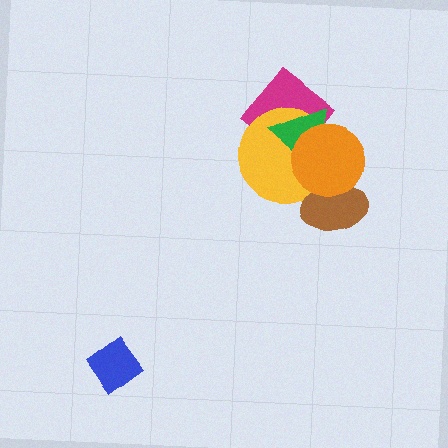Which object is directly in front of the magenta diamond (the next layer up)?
The yellow circle is directly in front of the magenta diamond.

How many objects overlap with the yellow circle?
4 objects overlap with the yellow circle.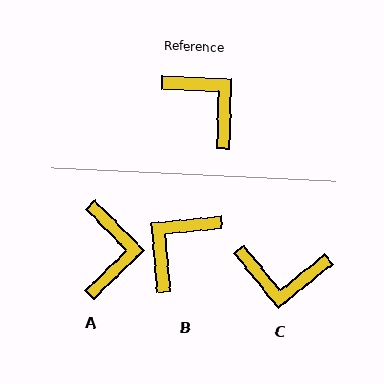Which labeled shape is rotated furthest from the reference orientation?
C, about 139 degrees away.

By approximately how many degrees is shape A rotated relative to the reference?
Approximately 44 degrees clockwise.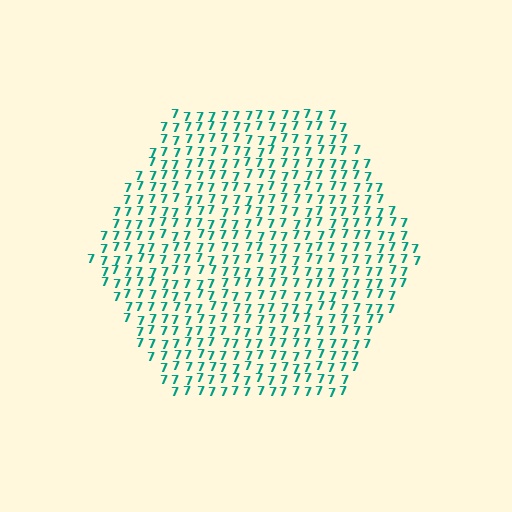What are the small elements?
The small elements are digit 7's.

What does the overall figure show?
The overall figure shows a hexagon.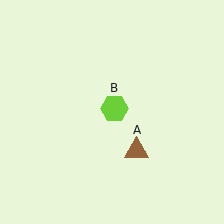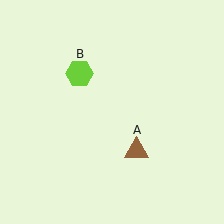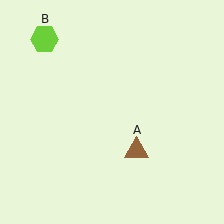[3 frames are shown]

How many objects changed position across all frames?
1 object changed position: lime hexagon (object B).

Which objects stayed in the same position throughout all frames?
Brown triangle (object A) remained stationary.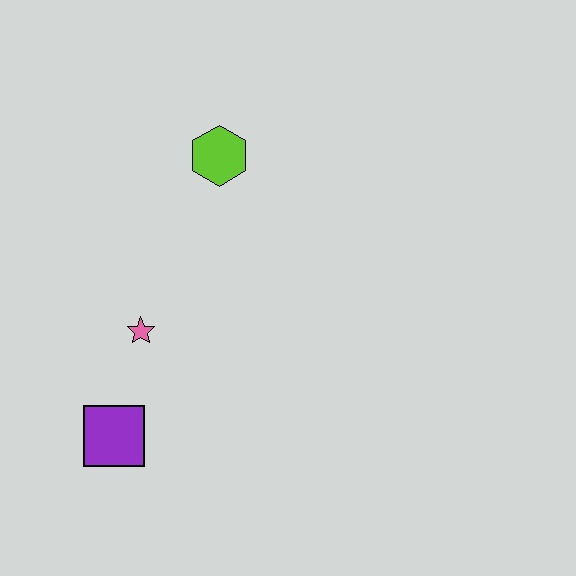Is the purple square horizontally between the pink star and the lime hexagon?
No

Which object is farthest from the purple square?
The lime hexagon is farthest from the purple square.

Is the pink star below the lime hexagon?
Yes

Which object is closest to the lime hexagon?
The pink star is closest to the lime hexagon.